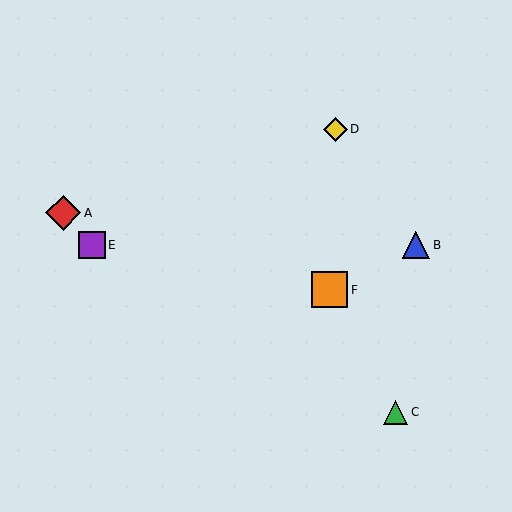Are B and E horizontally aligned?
Yes, both are at y≈245.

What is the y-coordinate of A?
Object A is at y≈213.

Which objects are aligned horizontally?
Objects B, E are aligned horizontally.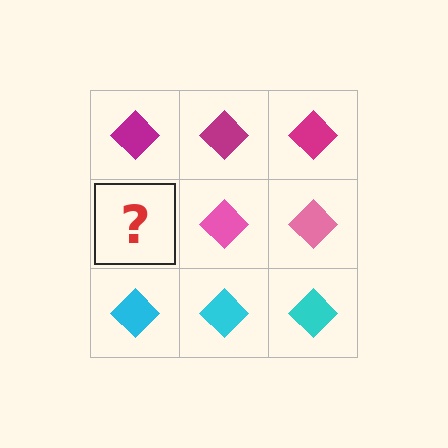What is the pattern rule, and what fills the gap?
The rule is that each row has a consistent color. The gap should be filled with a pink diamond.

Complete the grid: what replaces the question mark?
The question mark should be replaced with a pink diamond.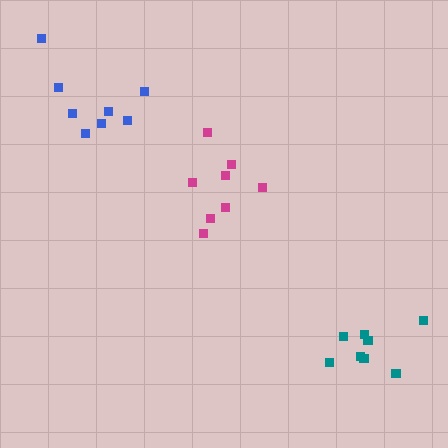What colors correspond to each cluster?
The clusters are colored: blue, magenta, teal.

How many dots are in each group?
Group 1: 8 dots, Group 2: 8 dots, Group 3: 8 dots (24 total).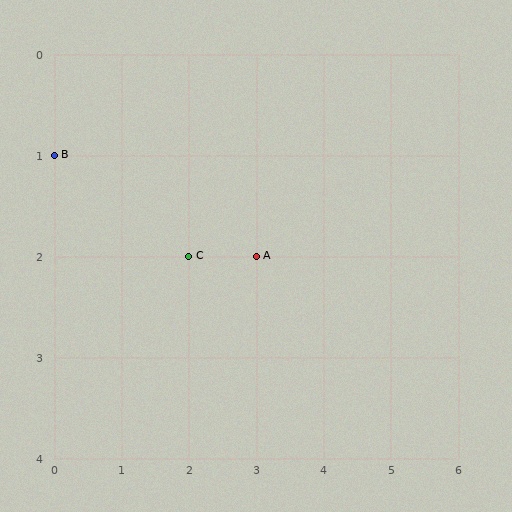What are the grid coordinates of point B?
Point B is at grid coordinates (0, 1).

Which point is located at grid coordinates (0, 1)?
Point B is at (0, 1).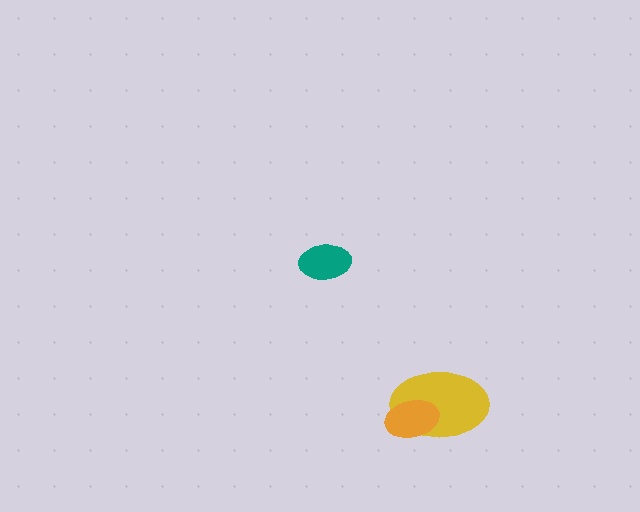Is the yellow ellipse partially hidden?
Yes, it is partially covered by another shape.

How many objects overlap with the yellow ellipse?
1 object overlaps with the yellow ellipse.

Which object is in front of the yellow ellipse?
The orange ellipse is in front of the yellow ellipse.